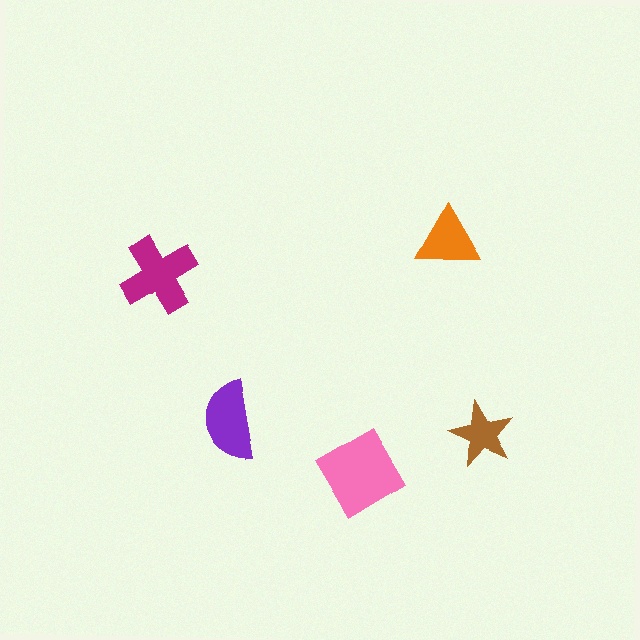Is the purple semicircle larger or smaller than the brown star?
Larger.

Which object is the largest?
The pink diamond.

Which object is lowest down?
The pink diamond is bottommost.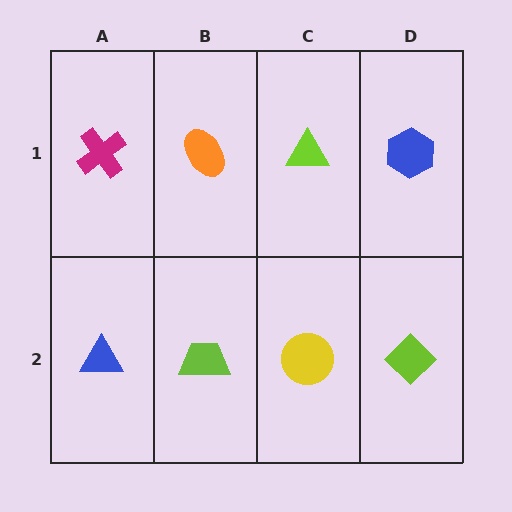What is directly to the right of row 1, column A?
An orange ellipse.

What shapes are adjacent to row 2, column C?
A lime triangle (row 1, column C), a lime trapezoid (row 2, column B), a lime diamond (row 2, column D).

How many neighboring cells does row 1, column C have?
3.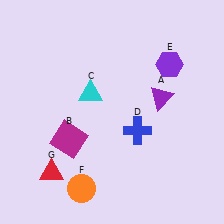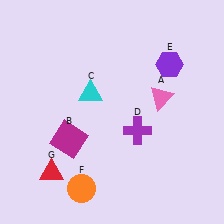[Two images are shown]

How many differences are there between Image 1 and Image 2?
There are 2 differences between the two images.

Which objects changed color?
A changed from purple to pink. D changed from blue to purple.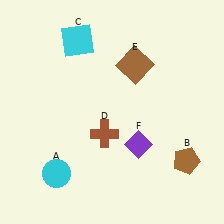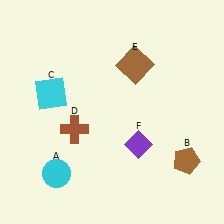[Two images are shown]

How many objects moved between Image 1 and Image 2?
2 objects moved between the two images.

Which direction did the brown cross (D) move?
The brown cross (D) moved left.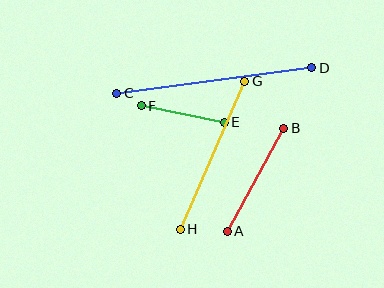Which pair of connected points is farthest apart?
Points C and D are farthest apart.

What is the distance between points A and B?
The distance is approximately 117 pixels.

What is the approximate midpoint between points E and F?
The midpoint is at approximately (183, 114) pixels.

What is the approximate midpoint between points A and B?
The midpoint is at approximately (255, 180) pixels.